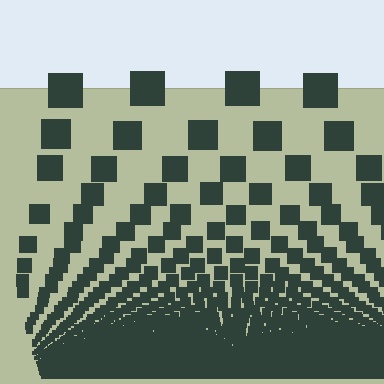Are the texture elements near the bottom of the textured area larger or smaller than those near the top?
Smaller. The gradient is inverted — elements near the bottom are smaller and denser.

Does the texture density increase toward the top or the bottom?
Density increases toward the bottom.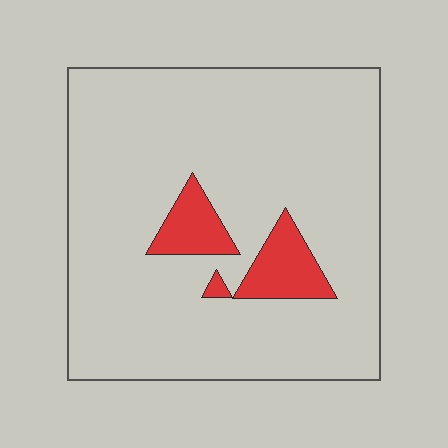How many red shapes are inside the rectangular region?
3.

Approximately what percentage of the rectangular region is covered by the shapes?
Approximately 10%.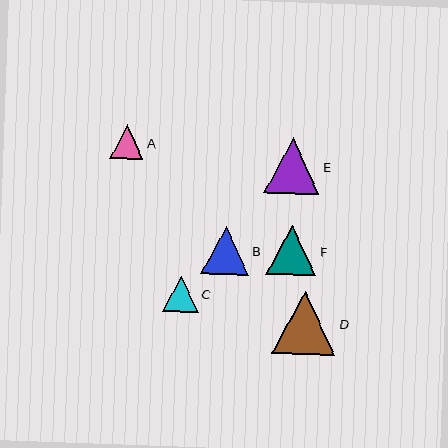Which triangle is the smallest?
Triangle A is the smallest with a size of approximately 33 pixels.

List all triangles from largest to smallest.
From largest to smallest: D, E, F, B, C, A.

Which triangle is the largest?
Triangle D is the largest with a size of approximately 64 pixels.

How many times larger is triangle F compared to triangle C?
Triangle F is approximately 1.4 times the size of triangle C.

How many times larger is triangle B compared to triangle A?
Triangle B is approximately 1.4 times the size of triangle A.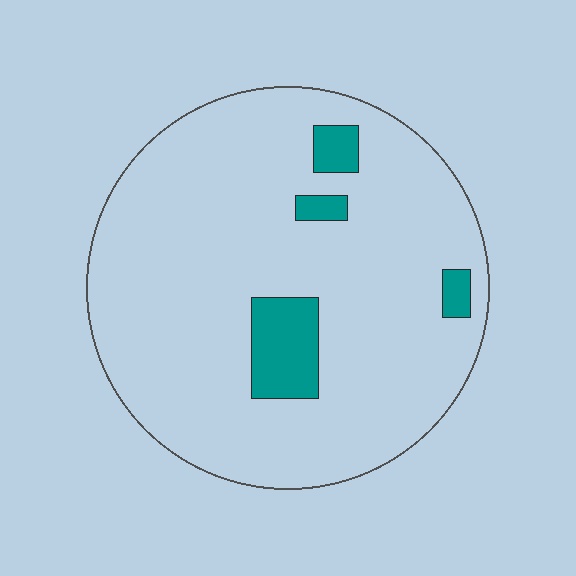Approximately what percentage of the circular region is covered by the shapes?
Approximately 10%.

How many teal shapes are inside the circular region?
4.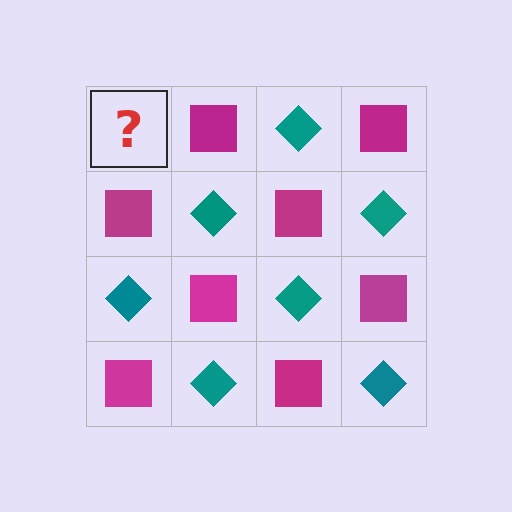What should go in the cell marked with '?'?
The missing cell should contain a teal diamond.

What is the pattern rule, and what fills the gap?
The rule is that it alternates teal diamond and magenta square in a checkerboard pattern. The gap should be filled with a teal diamond.